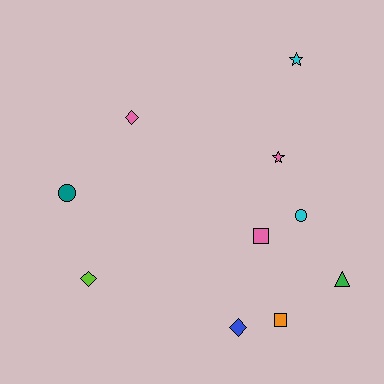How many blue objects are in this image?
There is 1 blue object.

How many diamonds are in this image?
There are 3 diamonds.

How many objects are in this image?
There are 10 objects.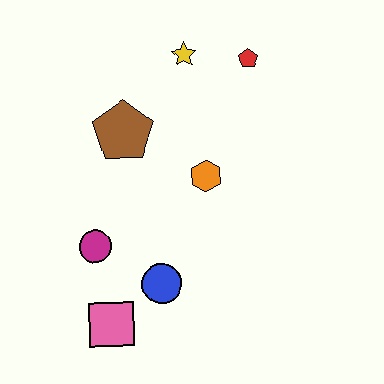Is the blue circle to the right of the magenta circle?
Yes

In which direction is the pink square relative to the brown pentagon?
The pink square is below the brown pentagon.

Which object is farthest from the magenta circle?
The red pentagon is farthest from the magenta circle.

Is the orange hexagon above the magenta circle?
Yes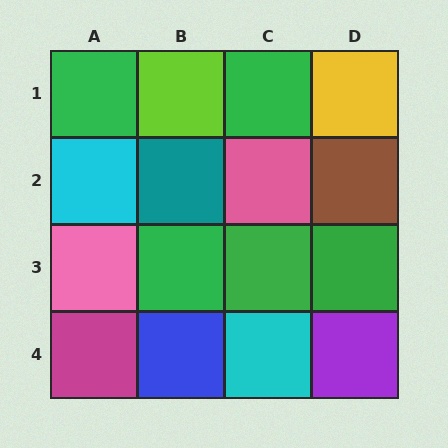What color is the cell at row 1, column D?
Yellow.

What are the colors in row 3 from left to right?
Pink, green, green, green.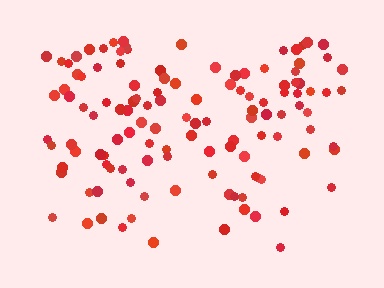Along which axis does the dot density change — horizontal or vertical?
Vertical.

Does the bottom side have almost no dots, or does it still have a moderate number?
Still a moderate number, just noticeably fewer than the top.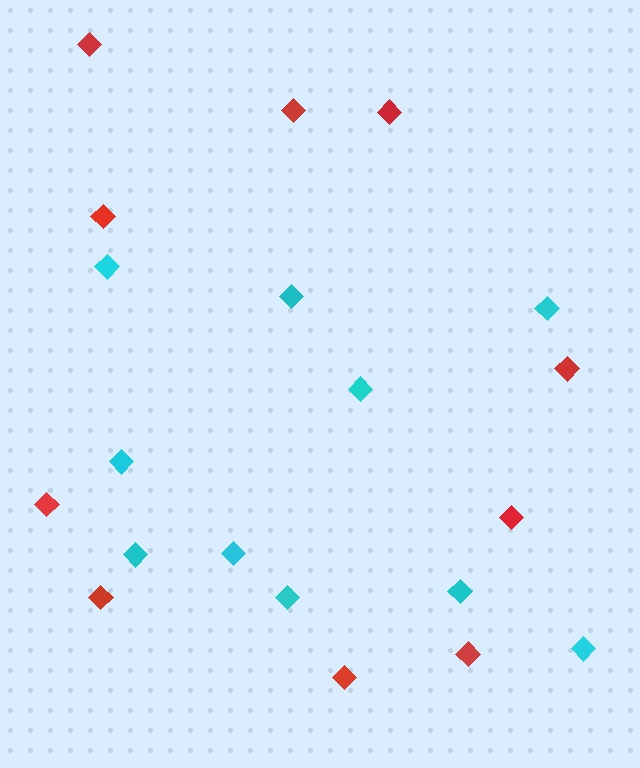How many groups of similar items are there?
There are 2 groups: one group of red diamonds (10) and one group of cyan diamonds (10).